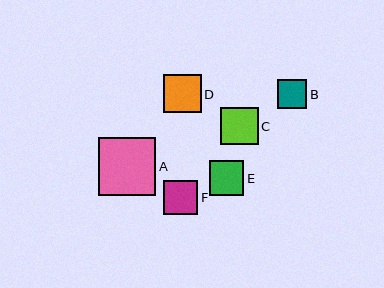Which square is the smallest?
Square B is the smallest with a size of approximately 29 pixels.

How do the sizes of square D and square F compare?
Square D and square F are approximately the same size.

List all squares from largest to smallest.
From largest to smallest: A, C, D, E, F, B.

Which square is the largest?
Square A is the largest with a size of approximately 58 pixels.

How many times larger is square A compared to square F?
Square A is approximately 1.7 times the size of square F.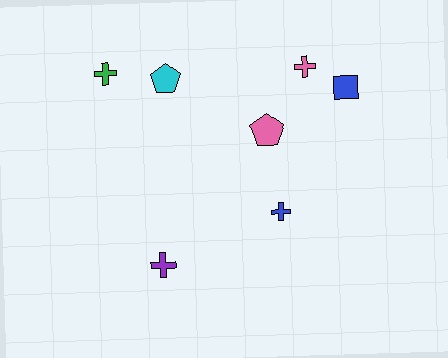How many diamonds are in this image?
There are no diamonds.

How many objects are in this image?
There are 7 objects.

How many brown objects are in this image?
There are no brown objects.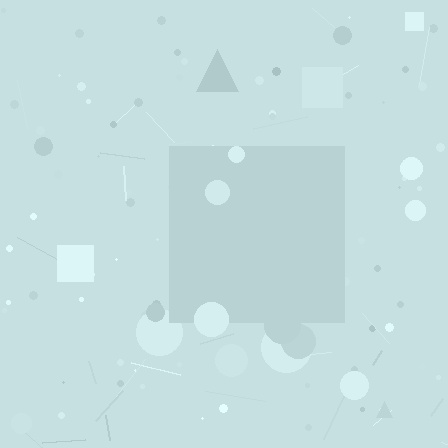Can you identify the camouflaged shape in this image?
The camouflaged shape is a square.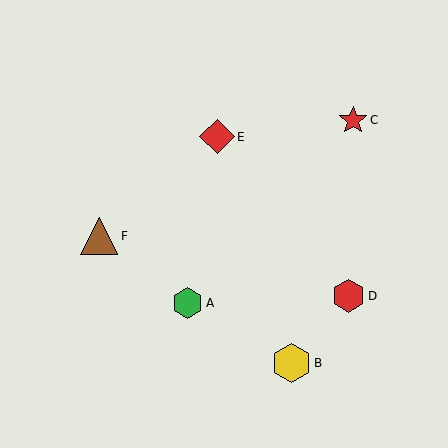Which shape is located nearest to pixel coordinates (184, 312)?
The green hexagon (labeled A) at (188, 303) is nearest to that location.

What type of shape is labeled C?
Shape C is a red star.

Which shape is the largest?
The yellow hexagon (labeled B) is the largest.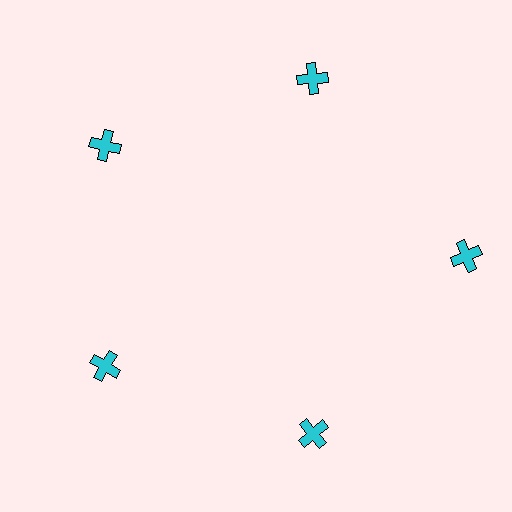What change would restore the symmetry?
The symmetry would be restored by moving it inward, back onto the ring so that all 5 crosses sit at equal angles and equal distance from the center.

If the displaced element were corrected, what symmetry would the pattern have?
It would have 5-fold rotational symmetry — the pattern would map onto itself every 72 degrees.